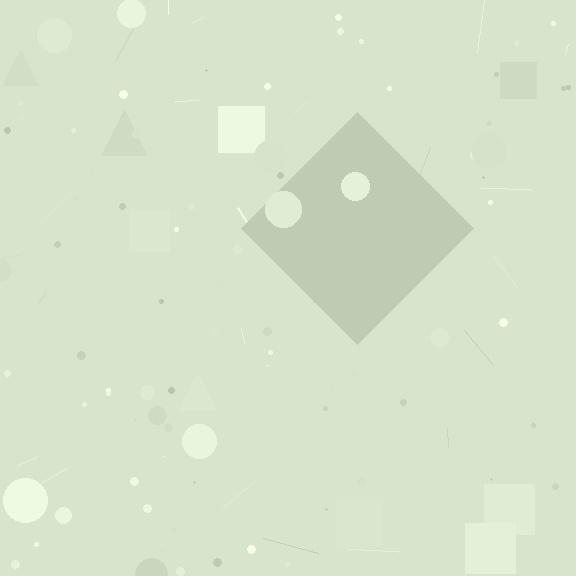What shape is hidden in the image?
A diamond is hidden in the image.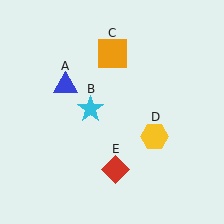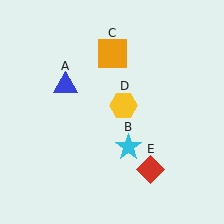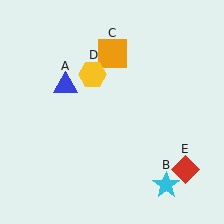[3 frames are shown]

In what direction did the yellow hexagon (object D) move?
The yellow hexagon (object D) moved up and to the left.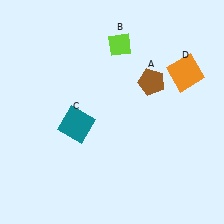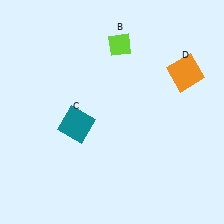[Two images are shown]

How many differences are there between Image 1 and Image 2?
There is 1 difference between the two images.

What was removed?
The brown pentagon (A) was removed in Image 2.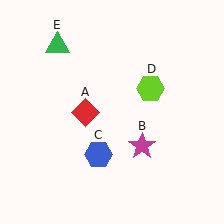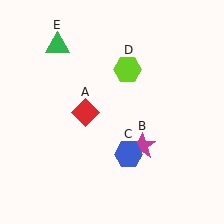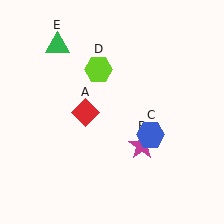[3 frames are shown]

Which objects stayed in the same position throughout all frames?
Red diamond (object A) and magenta star (object B) and green triangle (object E) remained stationary.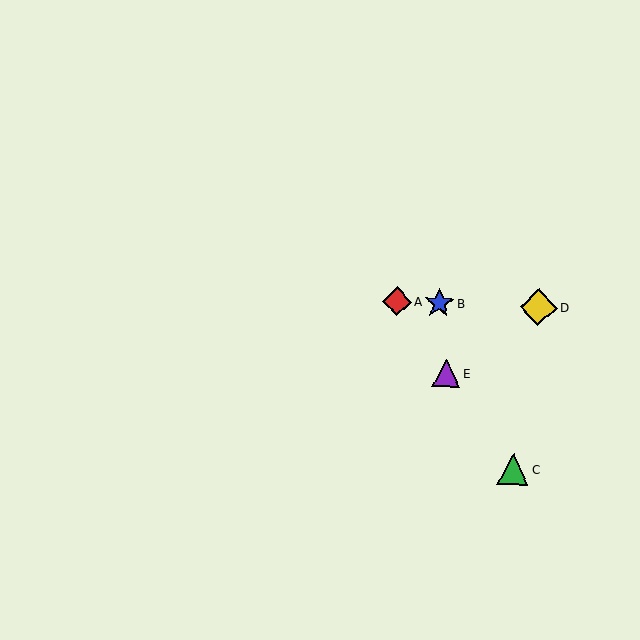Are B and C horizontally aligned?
No, B is at y≈303 and C is at y≈469.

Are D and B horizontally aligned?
Yes, both are at y≈307.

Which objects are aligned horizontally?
Objects A, B, D are aligned horizontally.